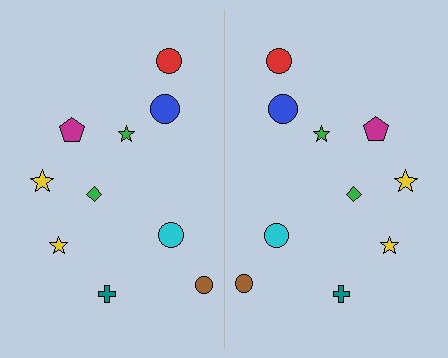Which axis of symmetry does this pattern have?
The pattern has a vertical axis of symmetry running through the center of the image.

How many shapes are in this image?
There are 20 shapes in this image.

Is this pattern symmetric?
Yes, this pattern has bilateral (reflection) symmetry.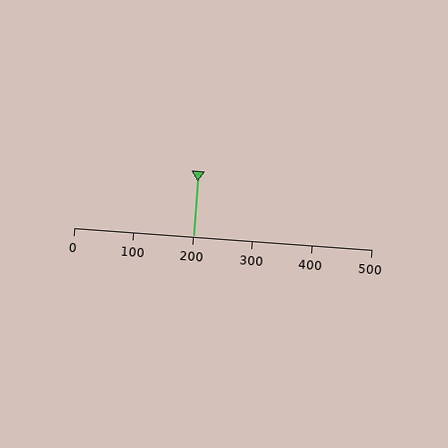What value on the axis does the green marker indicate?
The marker indicates approximately 200.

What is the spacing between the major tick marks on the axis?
The major ticks are spaced 100 apart.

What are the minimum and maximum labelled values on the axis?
The axis runs from 0 to 500.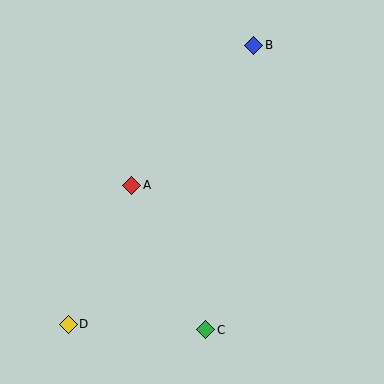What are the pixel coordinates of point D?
Point D is at (68, 324).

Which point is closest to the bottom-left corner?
Point D is closest to the bottom-left corner.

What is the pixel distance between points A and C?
The distance between A and C is 162 pixels.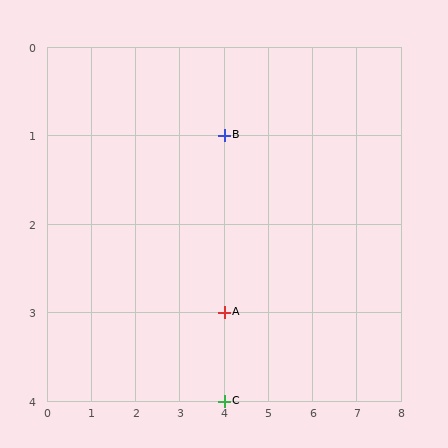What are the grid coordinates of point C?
Point C is at grid coordinates (4, 4).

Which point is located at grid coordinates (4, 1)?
Point B is at (4, 1).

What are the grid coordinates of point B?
Point B is at grid coordinates (4, 1).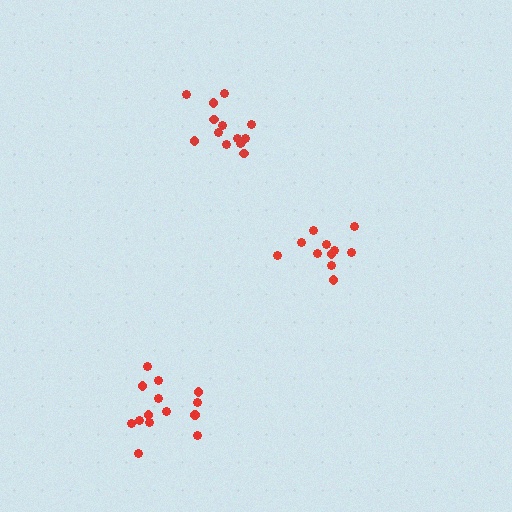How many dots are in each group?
Group 1: 14 dots, Group 2: 11 dots, Group 3: 14 dots (39 total).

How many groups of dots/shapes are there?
There are 3 groups.